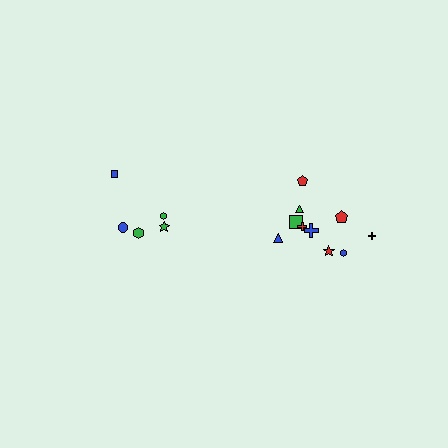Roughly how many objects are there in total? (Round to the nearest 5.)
Roughly 15 objects in total.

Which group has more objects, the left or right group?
The right group.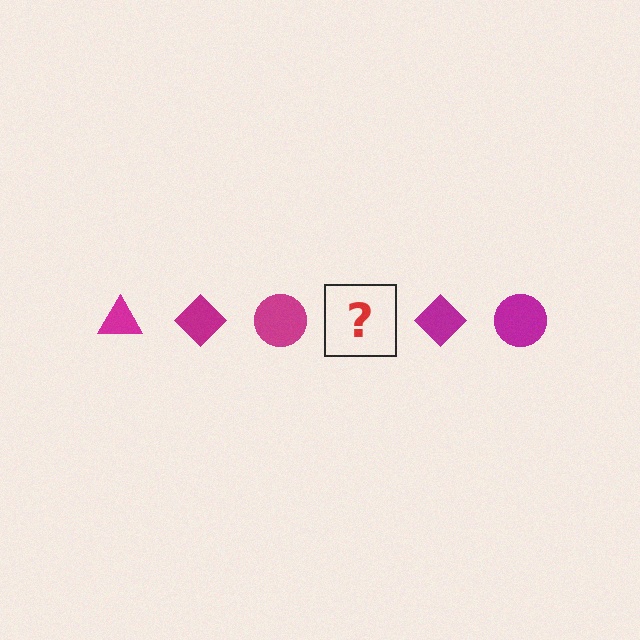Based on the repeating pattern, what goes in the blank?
The blank should be a magenta triangle.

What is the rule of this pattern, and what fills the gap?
The rule is that the pattern cycles through triangle, diamond, circle shapes in magenta. The gap should be filled with a magenta triangle.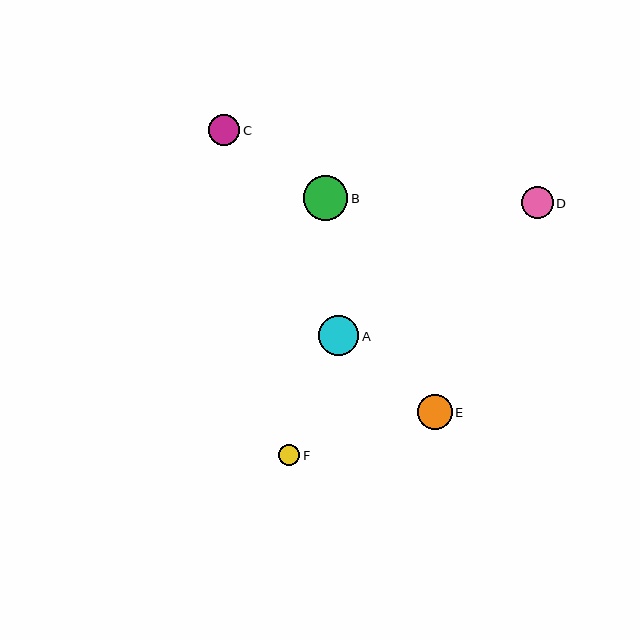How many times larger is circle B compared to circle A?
Circle B is approximately 1.1 times the size of circle A.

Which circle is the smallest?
Circle F is the smallest with a size of approximately 21 pixels.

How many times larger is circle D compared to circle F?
Circle D is approximately 1.5 times the size of circle F.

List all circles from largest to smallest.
From largest to smallest: B, A, E, D, C, F.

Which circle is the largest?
Circle B is the largest with a size of approximately 45 pixels.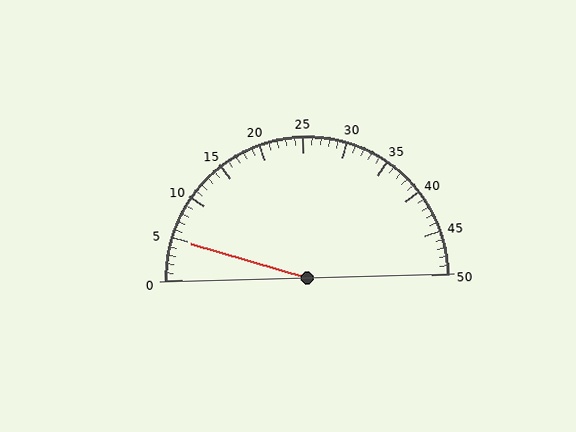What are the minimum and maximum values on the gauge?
The gauge ranges from 0 to 50.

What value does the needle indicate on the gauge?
The needle indicates approximately 5.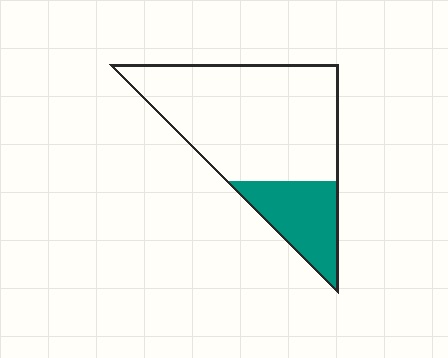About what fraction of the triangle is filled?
About one quarter (1/4).